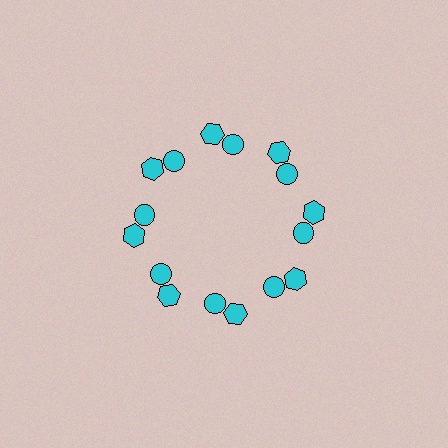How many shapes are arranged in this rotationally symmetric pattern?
There are 16 shapes, arranged in 8 groups of 2.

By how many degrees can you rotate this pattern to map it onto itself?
The pattern maps onto itself every 45 degrees of rotation.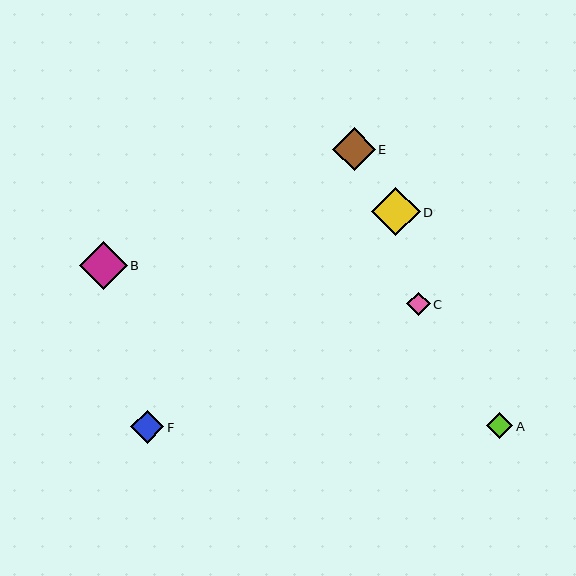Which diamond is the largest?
Diamond D is the largest with a size of approximately 48 pixels.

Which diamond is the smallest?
Diamond C is the smallest with a size of approximately 23 pixels.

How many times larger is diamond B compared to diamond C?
Diamond B is approximately 2.1 times the size of diamond C.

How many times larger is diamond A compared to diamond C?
Diamond A is approximately 1.1 times the size of diamond C.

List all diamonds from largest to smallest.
From largest to smallest: D, B, E, F, A, C.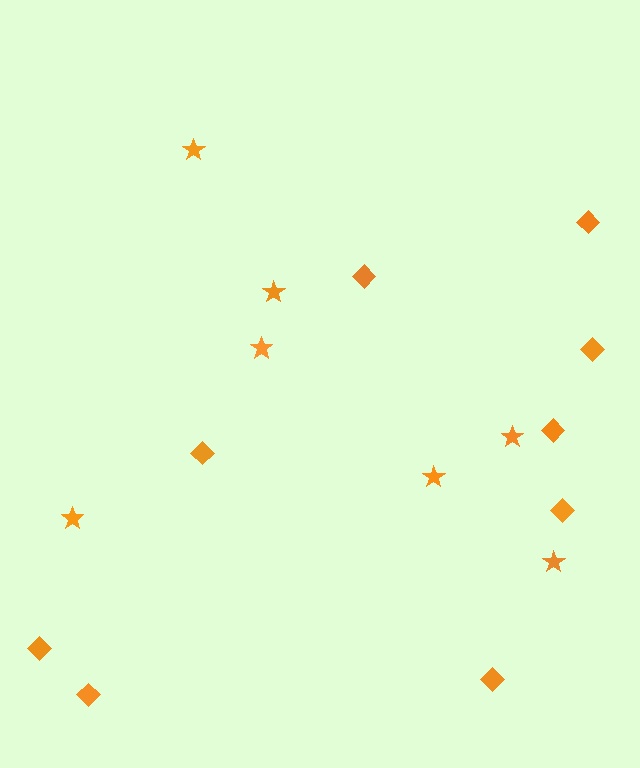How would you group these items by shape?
There are 2 groups: one group of stars (7) and one group of diamonds (9).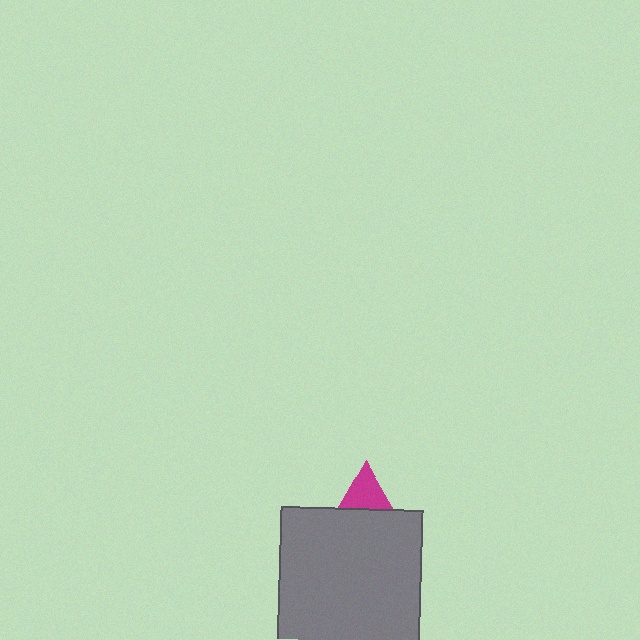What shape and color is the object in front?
The object in front is a gray square.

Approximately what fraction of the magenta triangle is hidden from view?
Roughly 68% of the magenta triangle is hidden behind the gray square.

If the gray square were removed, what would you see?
You would see the complete magenta triangle.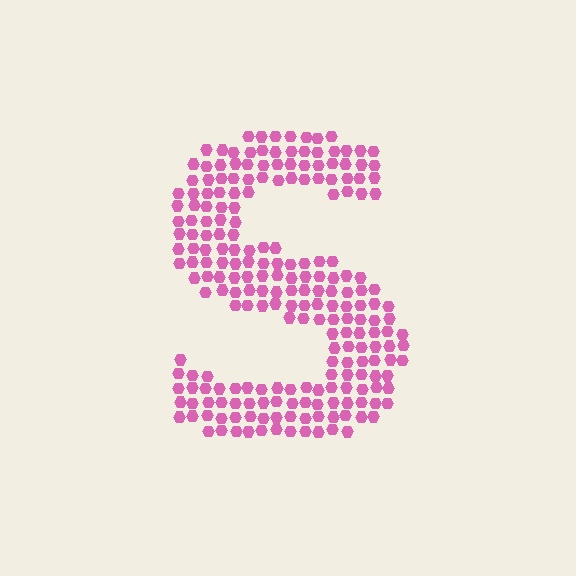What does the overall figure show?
The overall figure shows the letter S.